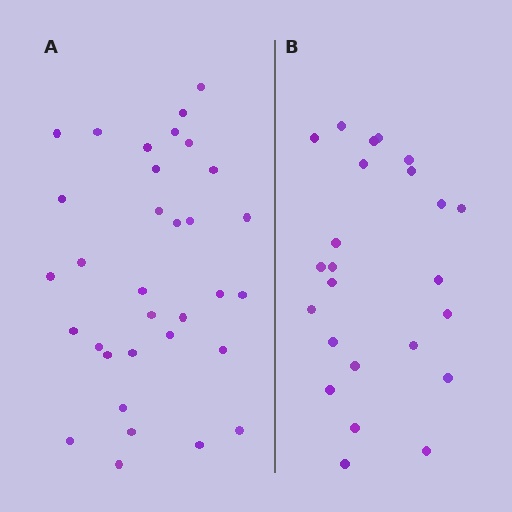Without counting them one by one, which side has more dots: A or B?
Region A (the left region) has more dots.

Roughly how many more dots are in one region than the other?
Region A has roughly 8 or so more dots than region B.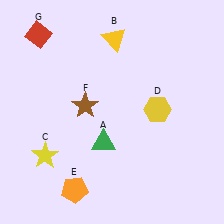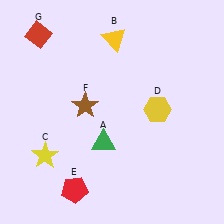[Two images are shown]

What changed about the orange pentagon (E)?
In Image 1, E is orange. In Image 2, it changed to red.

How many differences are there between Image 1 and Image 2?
There is 1 difference between the two images.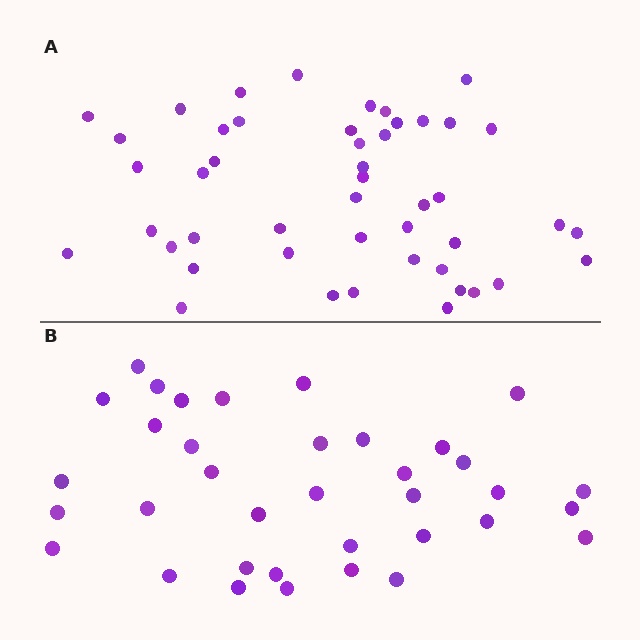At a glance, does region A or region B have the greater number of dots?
Region A (the top region) has more dots.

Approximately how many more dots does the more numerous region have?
Region A has roughly 12 or so more dots than region B.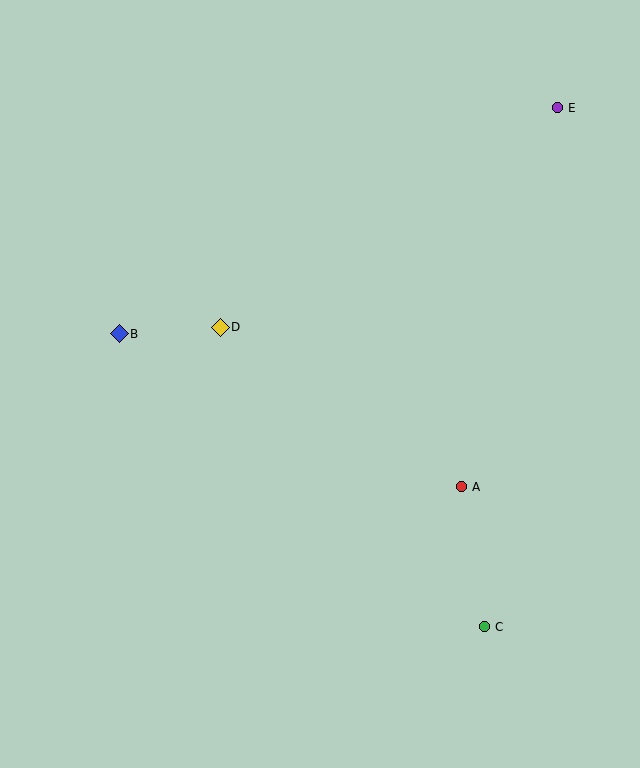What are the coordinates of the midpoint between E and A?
The midpoint between E and A is at (509, 297).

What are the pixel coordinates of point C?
Point C is at (484, 627).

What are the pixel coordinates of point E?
Point E is at (557, 108).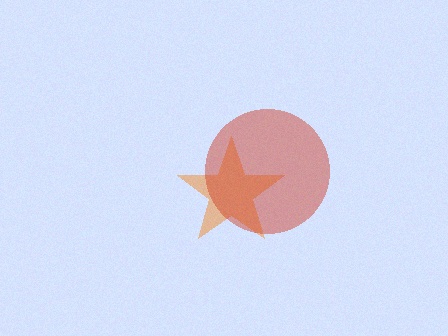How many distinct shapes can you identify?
There are 2 distinct shapes: an orange star, a red circle.